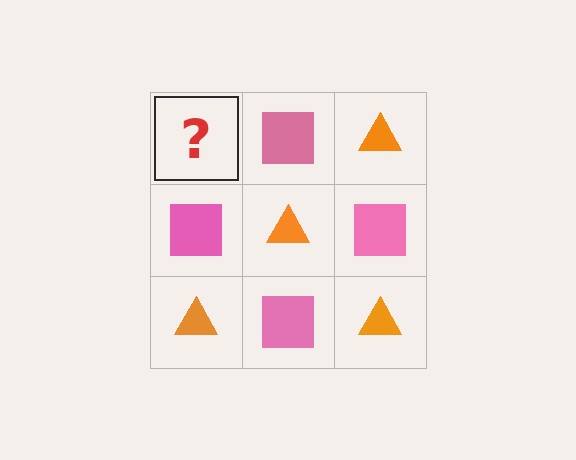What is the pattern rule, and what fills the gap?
The rule is that it alternates orange triangle and pink square in a checkerboard pattern. The gap should be filled with an orange triangle.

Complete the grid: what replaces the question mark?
The question mark should be replaced with an orange triangle.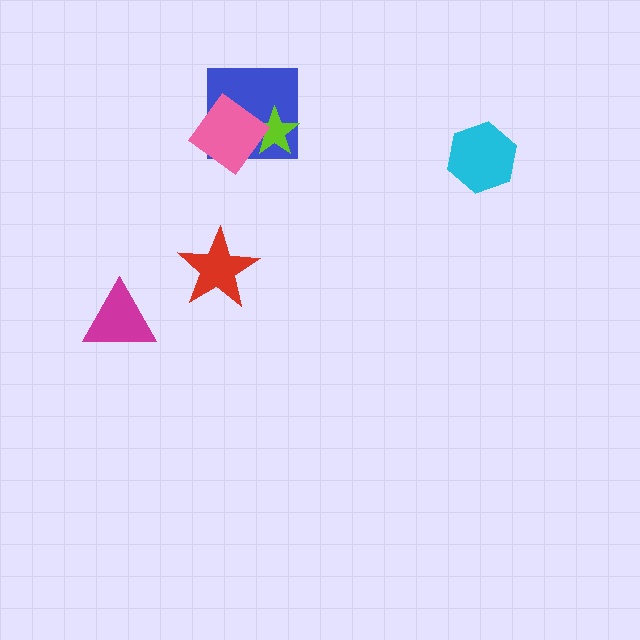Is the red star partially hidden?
No, no other shape covers it.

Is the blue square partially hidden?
Yes, it is partially covered by another shape.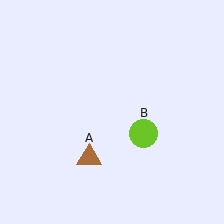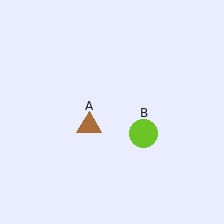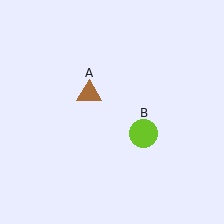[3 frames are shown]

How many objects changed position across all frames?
1 object changed position: brown triangle (object A).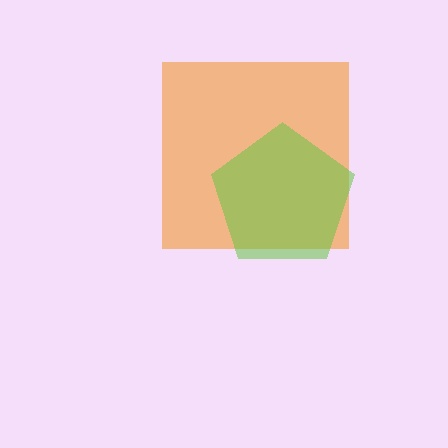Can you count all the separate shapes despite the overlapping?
Yes, there are 2 separate shapes.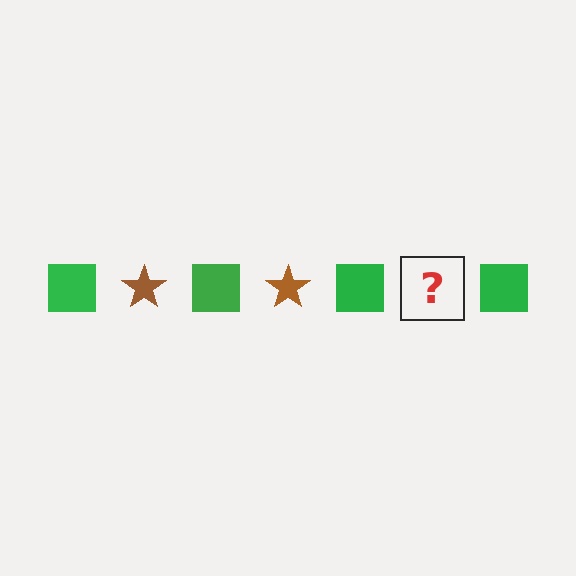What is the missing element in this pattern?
The missing element is a brown star.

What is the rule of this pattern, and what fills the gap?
The rule is that the pattern alternates between green square and brown star. The gap should be filled with a brown star.